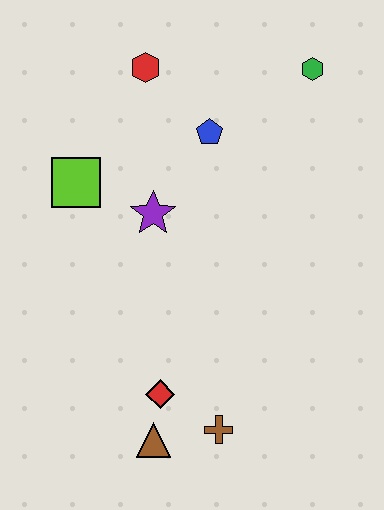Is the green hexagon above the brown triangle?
Yes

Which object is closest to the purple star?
The lime square is closest to the purple star.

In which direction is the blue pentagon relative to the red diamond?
The blue pentagon is above the red diamond.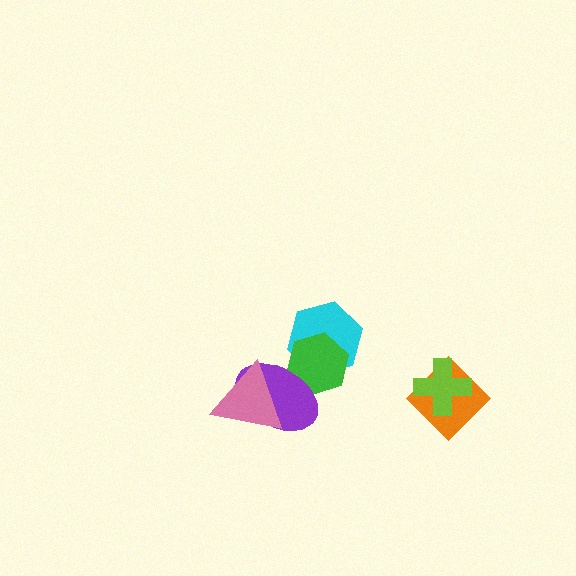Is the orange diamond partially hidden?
Yes, it is partially covered by another shape.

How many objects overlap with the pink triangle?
1 object overlaps with the pink triangle.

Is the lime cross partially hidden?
No, no other shape covers it.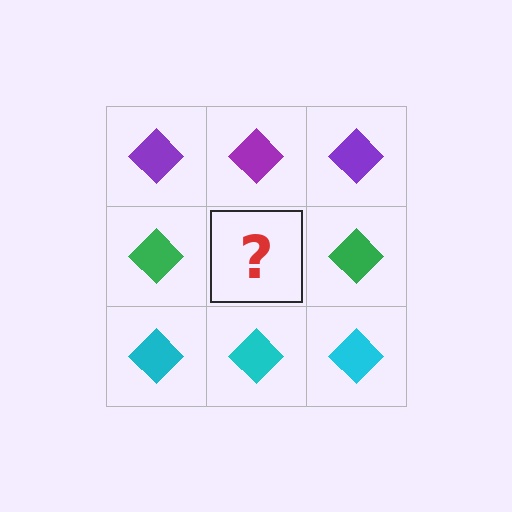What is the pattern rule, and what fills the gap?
The rule is that each row has a consistent color. The gap should be filled with a green diamond.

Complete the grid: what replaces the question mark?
The question mark should be replaced with a green diamond.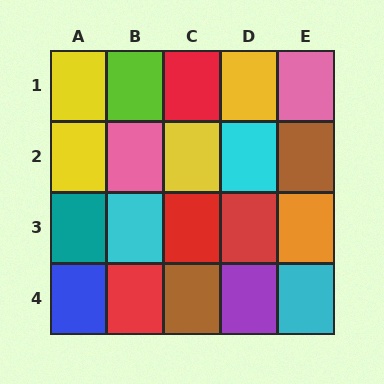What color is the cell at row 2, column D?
Cyan.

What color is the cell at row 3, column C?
Red.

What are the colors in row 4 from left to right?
Blue, red, brown, purple, cyan.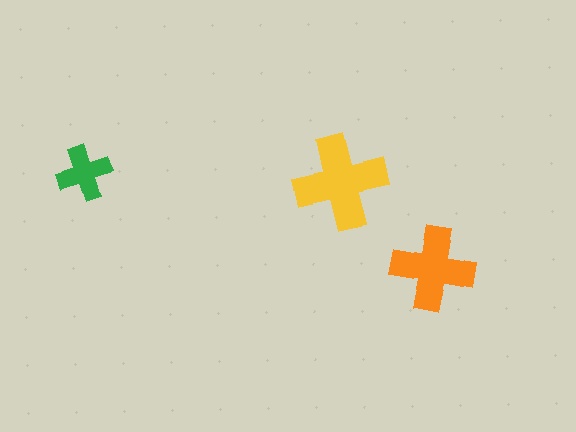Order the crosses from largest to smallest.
the yellow one, the orange one, the green one.